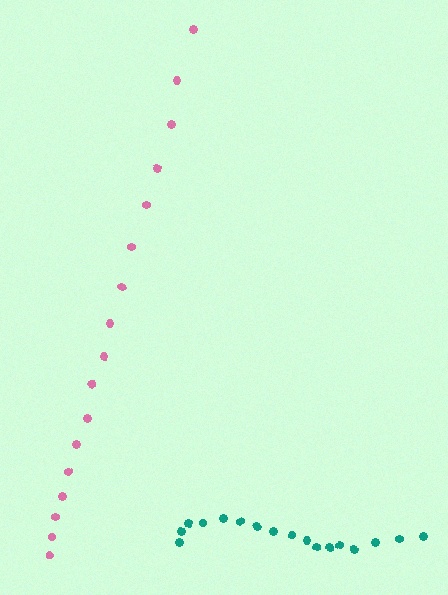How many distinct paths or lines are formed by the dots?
There are 2 distinct paths.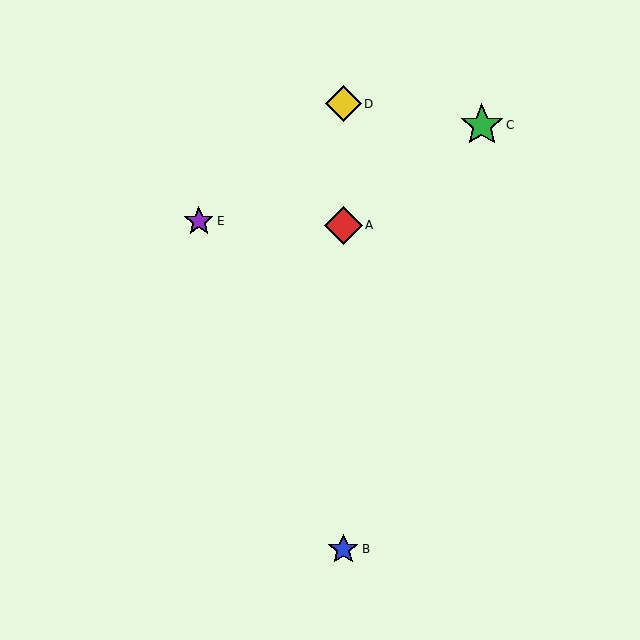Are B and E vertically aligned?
No, B is at x≈343 and E is at x≈199.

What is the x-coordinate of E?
Object E is at x≈199.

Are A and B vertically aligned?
Yes, both are at x≈343.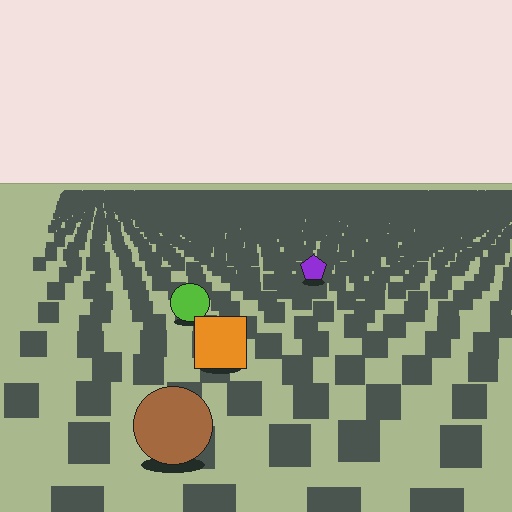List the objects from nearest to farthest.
From nearest to farthest: the brown circle, the orange square, the lime circle, the purple pentagon.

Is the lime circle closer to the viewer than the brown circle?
No. The brown circle is closer — you can tell from the texture gradient: the ground texture is coarser near it.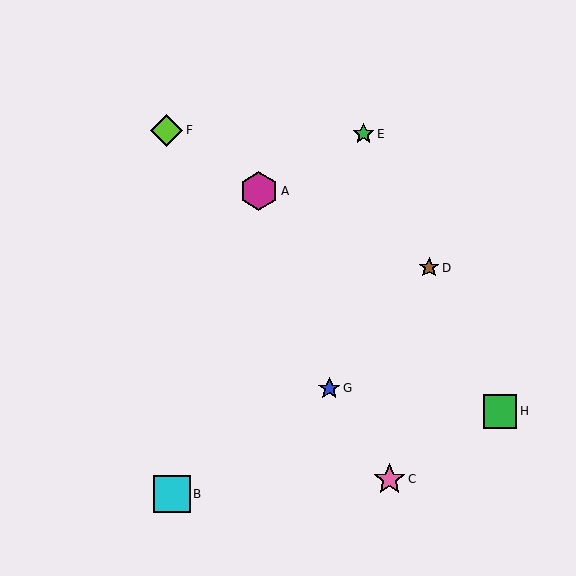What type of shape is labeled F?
Shape F is a lime diamond.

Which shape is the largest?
The magenta hexagon (labeled A) is the largest.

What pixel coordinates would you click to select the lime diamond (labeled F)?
Click at (167, 130) to select the lime diamond F.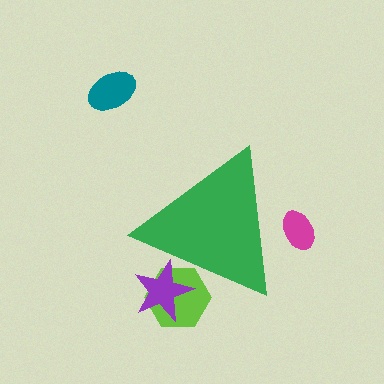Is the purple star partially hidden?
Yes, the purple star is partially hidden behind the green triangle.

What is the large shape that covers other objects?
A green triangle.